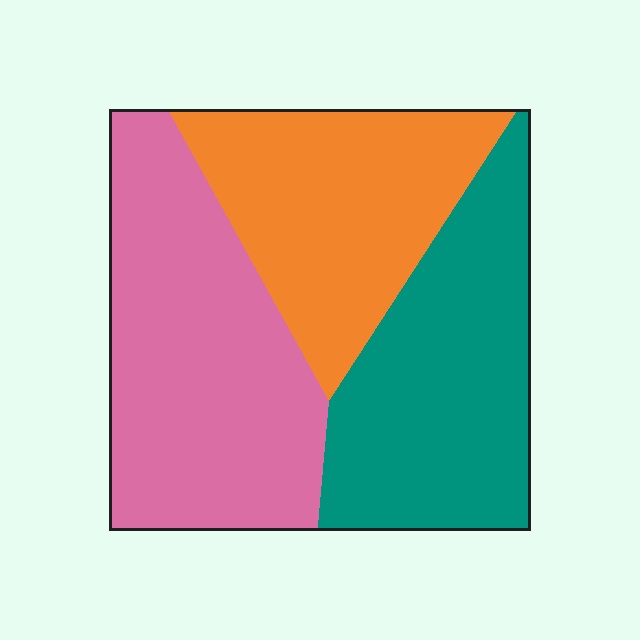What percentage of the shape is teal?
Teal covers around 35% of the shape.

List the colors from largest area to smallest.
From largest to smallest: pink, teal, orange.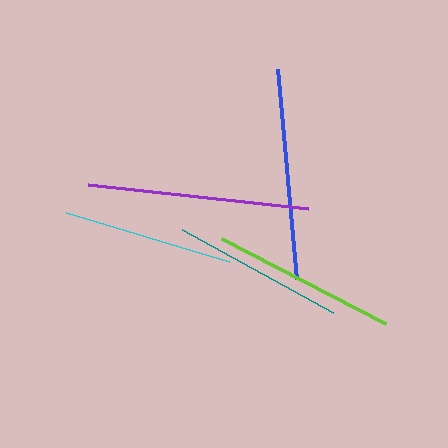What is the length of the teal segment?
The teal segment is approximately 172 pixels long.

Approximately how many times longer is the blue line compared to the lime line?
The blue line is approximately 1.1 times the length of the lime line.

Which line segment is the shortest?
The cyan line is the shortest at approximately 170 pixels.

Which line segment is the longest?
The purple line is the longest at approximately 221 pixels.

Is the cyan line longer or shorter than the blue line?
The blue line is longer than the cyan line.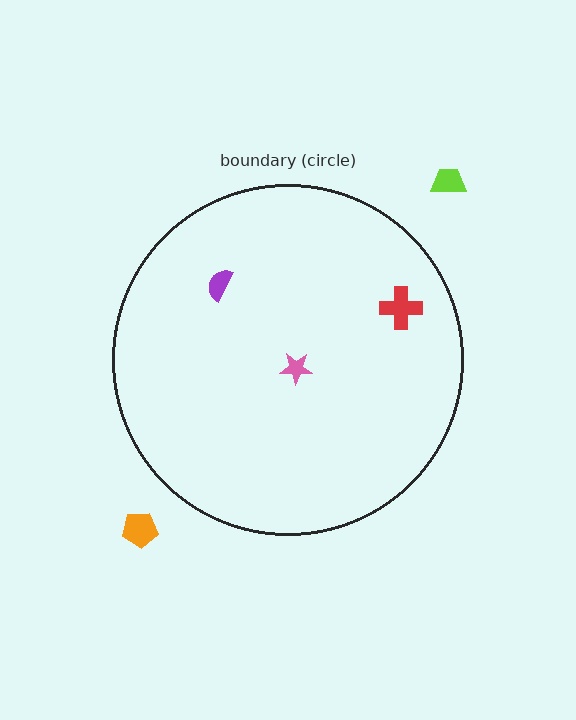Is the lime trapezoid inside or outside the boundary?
Outside.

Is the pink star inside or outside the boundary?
Inside.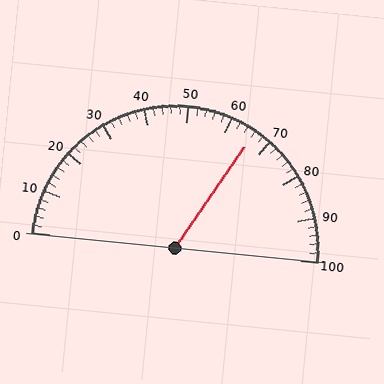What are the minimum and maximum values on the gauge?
The gauge ranges from 0 to 100.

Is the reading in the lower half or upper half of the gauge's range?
The reading is in the upper half of the range (0 to 100).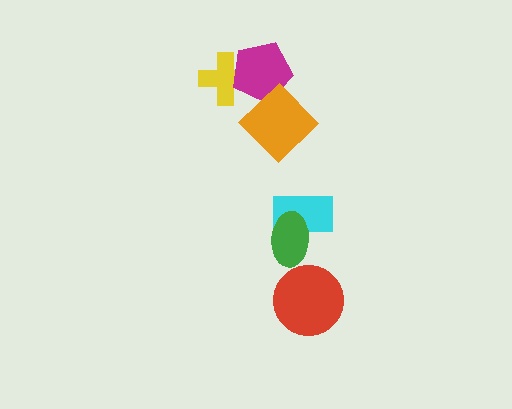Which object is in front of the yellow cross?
The magenta pentagon is in front of the yellow cross.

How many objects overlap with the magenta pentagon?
2 objects overlap with the magenta pentagon.